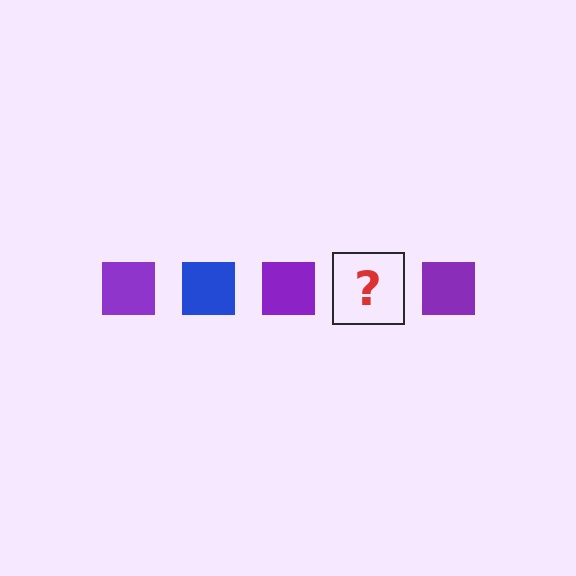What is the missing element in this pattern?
The missing element is a blue square.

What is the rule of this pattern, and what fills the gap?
The rule is that the pattern cycles through purple, blue squares. The gap should be filled with a blue square.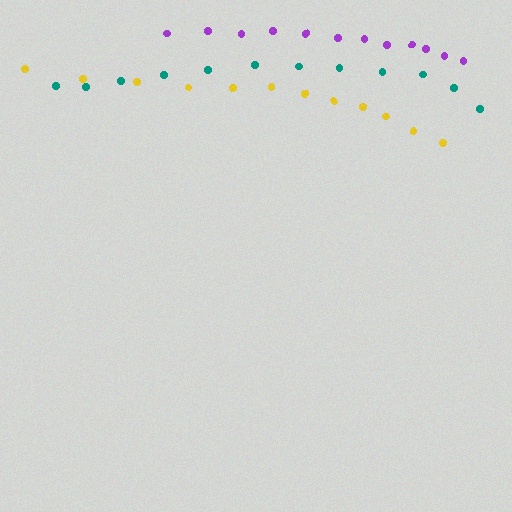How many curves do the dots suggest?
There are 3 distinct paths.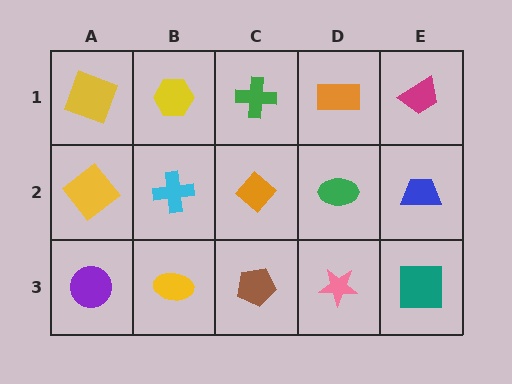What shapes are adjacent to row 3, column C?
An orange diamond (row 2, column C), a yellow ellipse (row 3, column B), a pink star (row 3, column D).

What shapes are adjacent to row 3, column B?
A cyan cross (row 2, column B), a purple circle (row 3, column A), a brown pentagon (row 3, column C).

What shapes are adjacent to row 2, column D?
An orange rectangle (row 1, column D), a pink star (row 3, column D), an orange diamond (row 2, column C), a blue trapezoid (row 2, column E).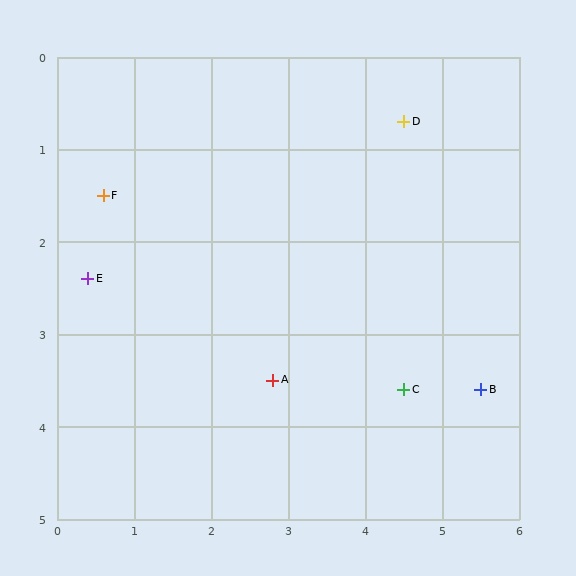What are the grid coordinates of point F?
Point F is at approximately (0.6, 1.5).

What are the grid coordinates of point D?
Point D is at approximately (4.5, 0.7).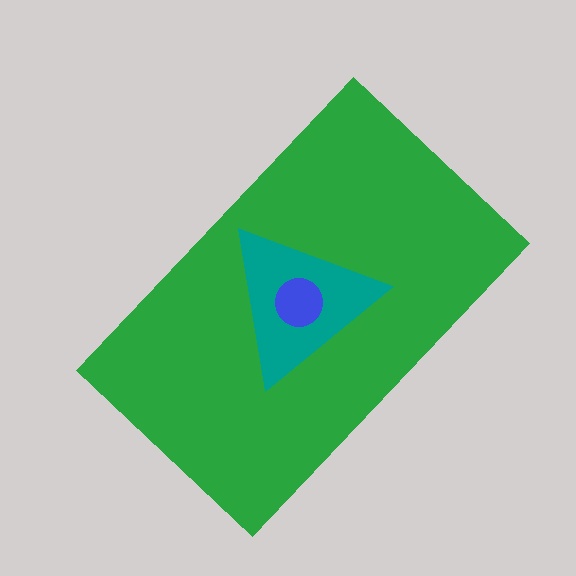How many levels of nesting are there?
3.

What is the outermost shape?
The green rectangle.